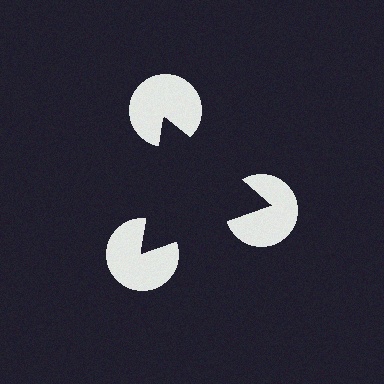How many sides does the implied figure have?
3 sides.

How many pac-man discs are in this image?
There are 3 — one at each vertex of the illusory triangle.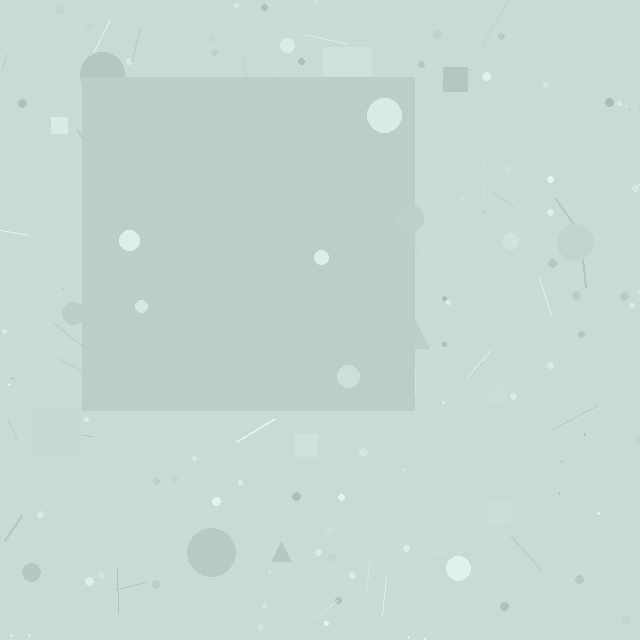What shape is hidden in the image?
A square is hidden in the image.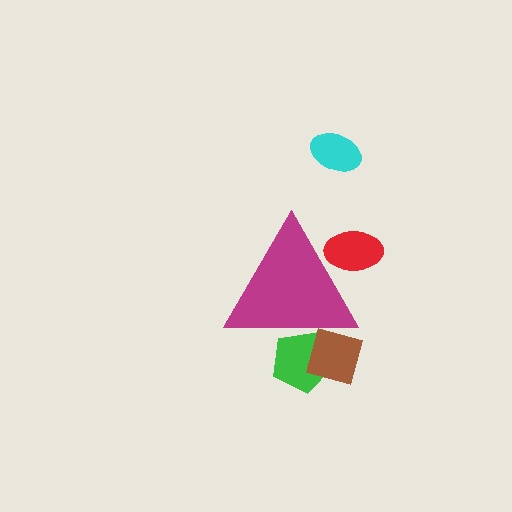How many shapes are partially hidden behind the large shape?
3 shapes are partially hidden.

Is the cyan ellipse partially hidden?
No, the cyan ellipse is fully visible.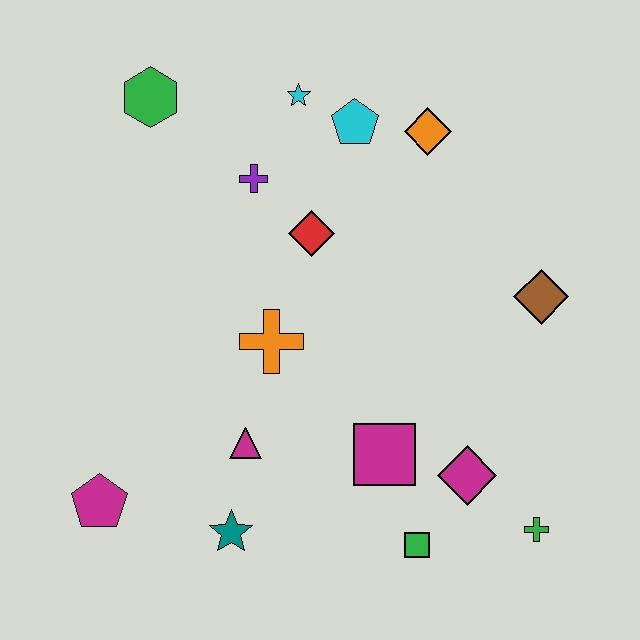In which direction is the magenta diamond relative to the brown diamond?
The magenta diamond is below the brown diamond.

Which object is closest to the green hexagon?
The purple cross is closest to the green hexagon.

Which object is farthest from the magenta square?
The green hexagon is farthest from the magenta square.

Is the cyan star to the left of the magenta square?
Yes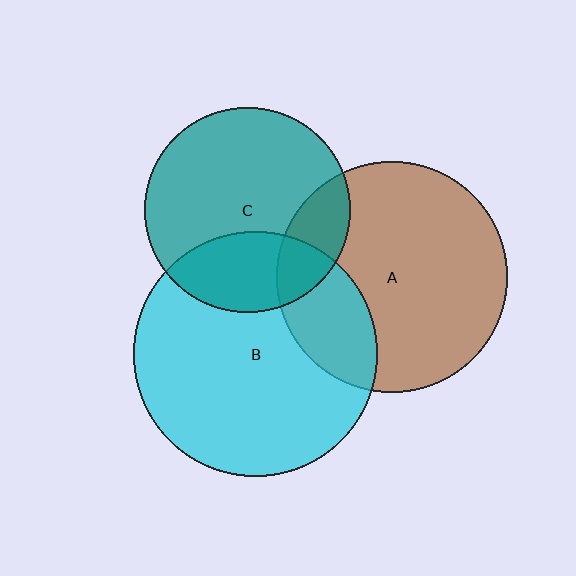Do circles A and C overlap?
Yes.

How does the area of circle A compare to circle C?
Approximately 1.3 times.